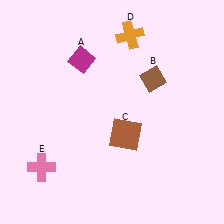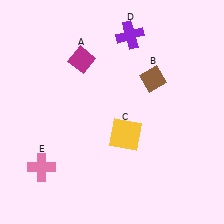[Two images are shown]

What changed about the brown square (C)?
In Image 1, C is brown. In Image 2, it changed to yellow.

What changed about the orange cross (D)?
In Image 1, D is orange. In Image 2, it changed to purple.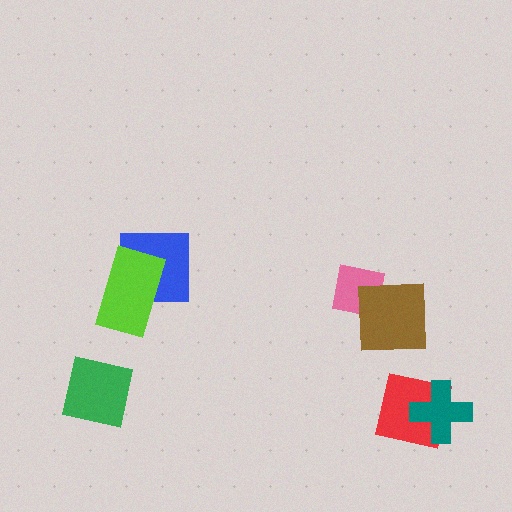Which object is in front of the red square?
The teal cross is in front of the red square.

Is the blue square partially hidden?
Yes, it is partially covered by another shape.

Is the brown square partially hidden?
No, no other shape covers it.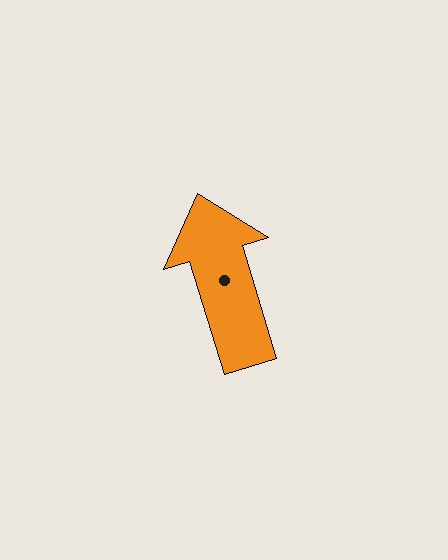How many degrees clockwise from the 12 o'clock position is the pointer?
Approximately 343 degrees.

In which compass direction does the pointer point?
North.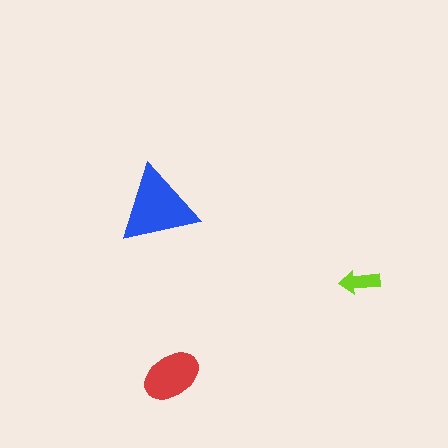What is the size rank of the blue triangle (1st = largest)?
1st.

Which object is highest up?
The blue triangle is topmost.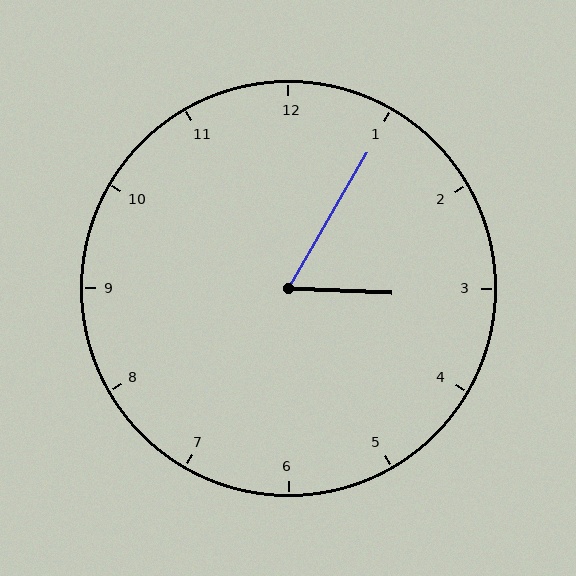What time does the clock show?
3:05.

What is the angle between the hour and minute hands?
Approximately 62 degrees.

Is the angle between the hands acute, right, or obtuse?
It is acute.